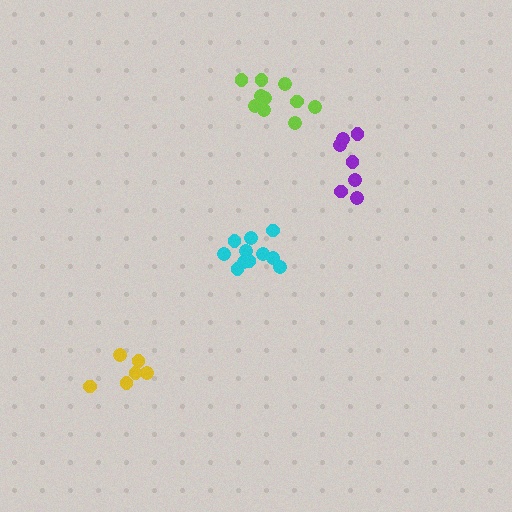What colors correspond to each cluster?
The clusters are colored: cyan, lime, purple, yellow.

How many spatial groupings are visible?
There are 4 spatial groupings.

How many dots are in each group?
Group 1: 11 dots, Group 2: 10 dots, Group 3: 7 dots, Group 4: 6 dots (34 total).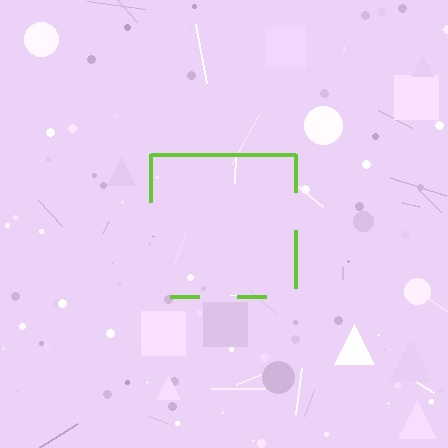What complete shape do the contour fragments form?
The contour fragments form a square.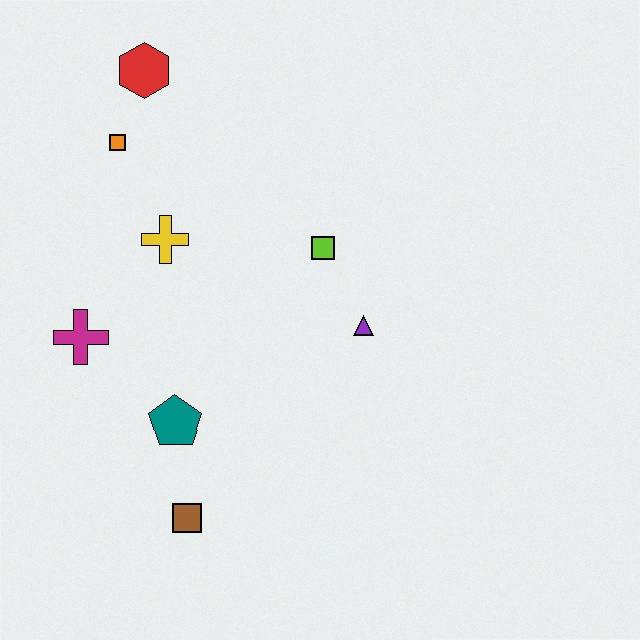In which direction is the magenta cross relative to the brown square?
The magenta cross is above the brown square.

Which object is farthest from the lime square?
The brown square is farthest from the lime square.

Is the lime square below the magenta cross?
No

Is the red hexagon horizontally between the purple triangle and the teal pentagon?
No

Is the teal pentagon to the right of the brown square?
No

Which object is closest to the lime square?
The purple triangle is closest to the lime square.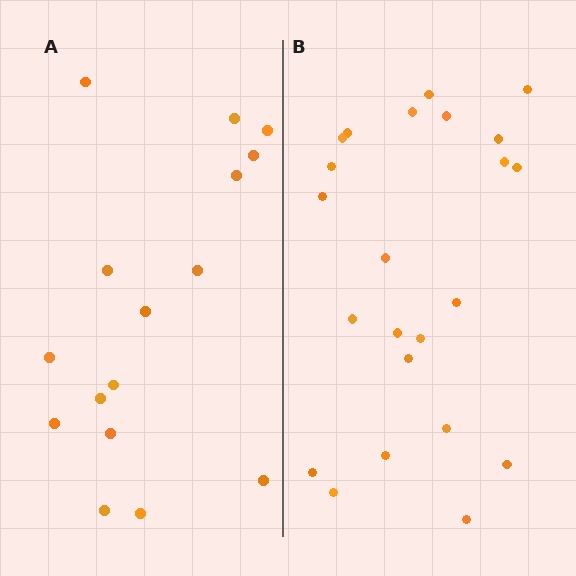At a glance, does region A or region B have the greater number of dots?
Region B (the right region) has more dots.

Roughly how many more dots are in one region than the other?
Region B has roughly 8 or so more dots than region A.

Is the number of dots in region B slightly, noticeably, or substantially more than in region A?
Region B has noticeably more, but not dramatically so. The ratio is roughly 1.4 to 1.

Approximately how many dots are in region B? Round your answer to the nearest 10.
About 20 dots. (The exact count is 23, which rounds to 20.)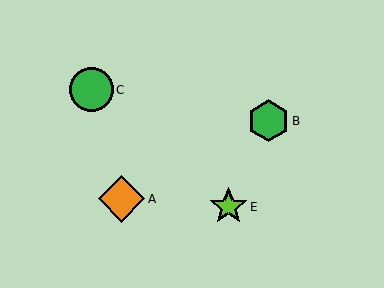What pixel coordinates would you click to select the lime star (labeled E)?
Click at (228, 207) to select the lime star E.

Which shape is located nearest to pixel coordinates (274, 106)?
The green hexagon (labeled B) at (268, 121) is nearest to that location.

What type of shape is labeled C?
Shape C is a green circle.